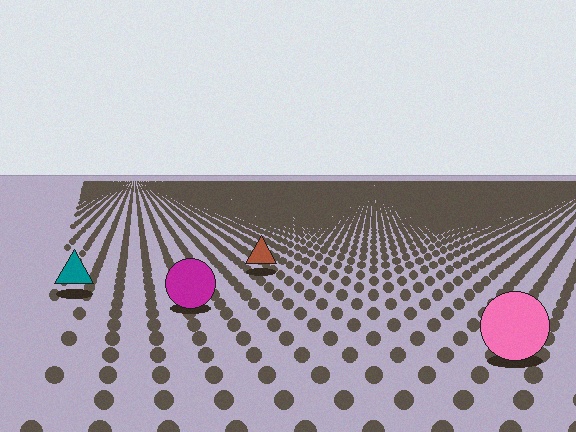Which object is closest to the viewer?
The pink circle is closest. The texture marks near it are larger and more spread out.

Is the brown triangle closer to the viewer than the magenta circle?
No. The magenta circle is closer — you can tell from the texture gradient: the ground texture is coarser near it.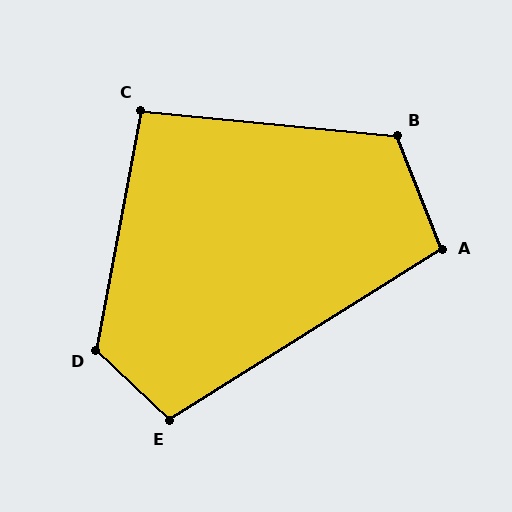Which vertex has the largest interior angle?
D, at approximately 123 degrees.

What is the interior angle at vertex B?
Approximately 117 degrees (obtuse).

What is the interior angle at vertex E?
Approximately 104 degrees (obtuse).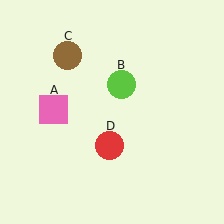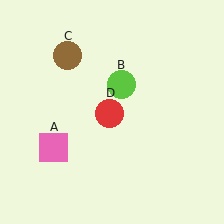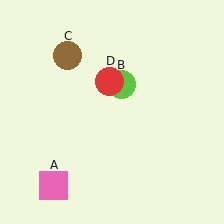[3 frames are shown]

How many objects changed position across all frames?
2 objects changed position: pink square (object A), red circle (object D).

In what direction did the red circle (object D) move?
The red circle (object D) moved up.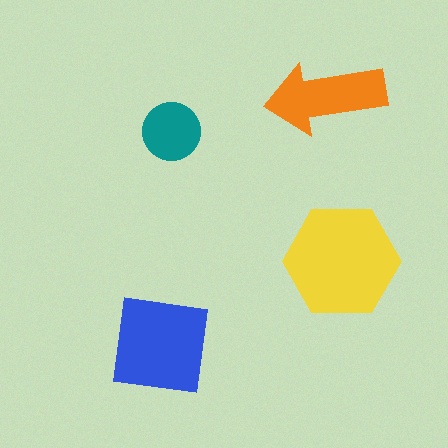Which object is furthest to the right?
The yellow hexagon is rightmost.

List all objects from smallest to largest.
The teal circle, the orange arrow, the blue square, the yellow hexagon.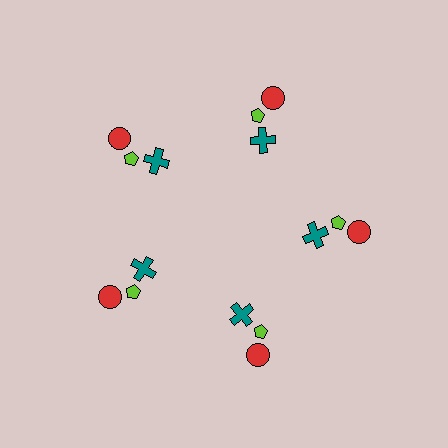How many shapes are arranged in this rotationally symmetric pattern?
There are 15 shapes, arranged in 5 groups of 3.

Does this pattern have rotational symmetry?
Yes, this pattern has 5-fold rotational symmetry. It looks the same after rotating 72 degrees around the center.